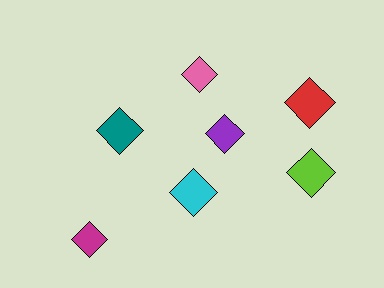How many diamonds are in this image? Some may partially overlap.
There are 7 diamonds.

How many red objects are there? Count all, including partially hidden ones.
There is 1 red object.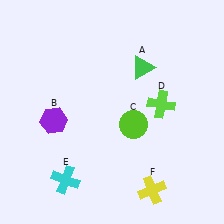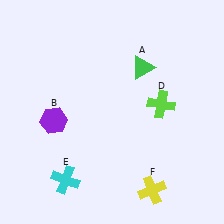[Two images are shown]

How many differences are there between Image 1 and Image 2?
There is 1 difference between the two images.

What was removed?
The lime circle (C) was removed in Image 2.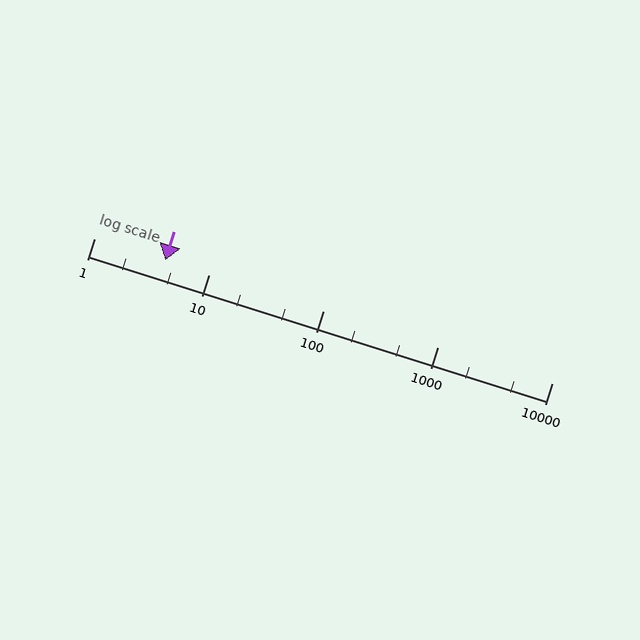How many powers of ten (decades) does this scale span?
The scale spans 4 decades, from 1 to 10000.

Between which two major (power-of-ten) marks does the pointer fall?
The pointer is between 1 and 10.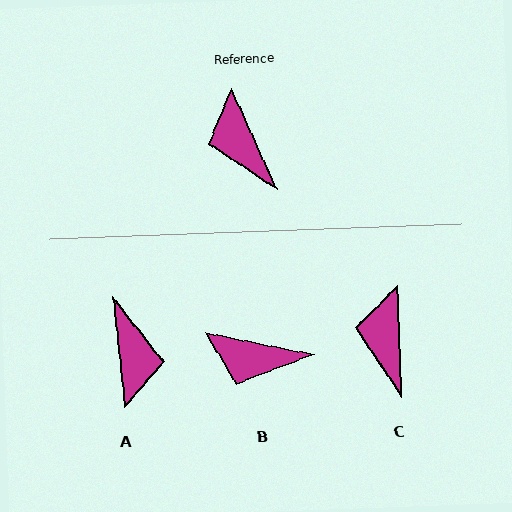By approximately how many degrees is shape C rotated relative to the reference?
Approximately 22 degrees clockwise.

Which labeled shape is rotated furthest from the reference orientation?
A, about 162 degrees away.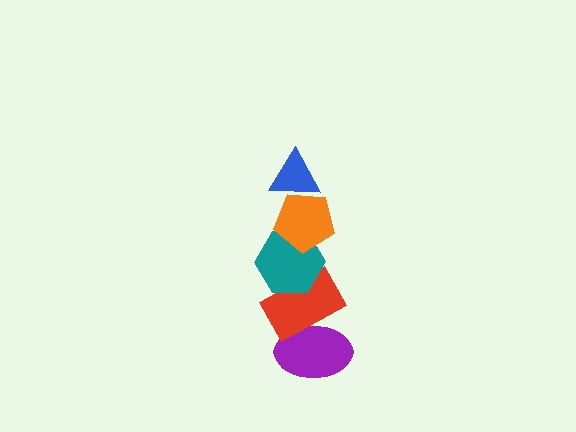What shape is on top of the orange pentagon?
The blue triangle is on top of the orange pentagon.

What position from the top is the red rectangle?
The red rectangle is 4th from the top.